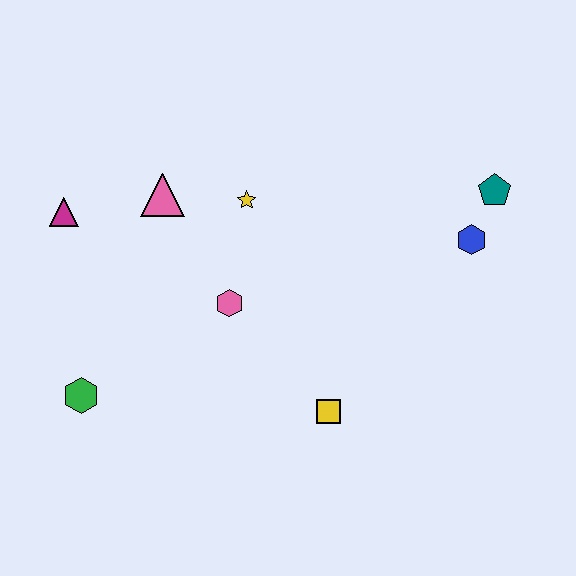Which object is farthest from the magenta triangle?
The teal pentagon is farthest from the magenta triangle.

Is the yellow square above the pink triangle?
No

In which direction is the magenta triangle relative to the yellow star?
The magenta triangle is to the left of the yellow star.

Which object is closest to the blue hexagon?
The teal pentagon is closest to the blue hexagon.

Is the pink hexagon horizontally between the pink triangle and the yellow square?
Yes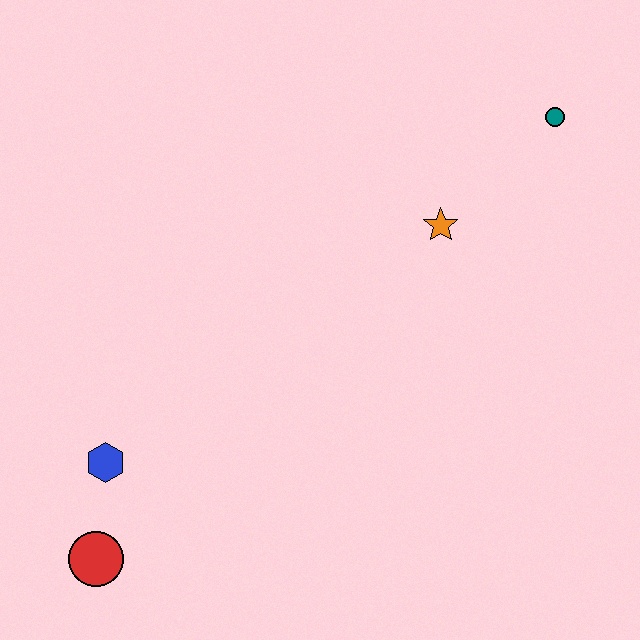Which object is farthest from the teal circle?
The red circle is farthest from the teal circle.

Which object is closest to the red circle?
The blue hexagon is closest to the red circle.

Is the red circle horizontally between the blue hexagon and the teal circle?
No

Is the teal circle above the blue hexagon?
Yes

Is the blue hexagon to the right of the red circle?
Yes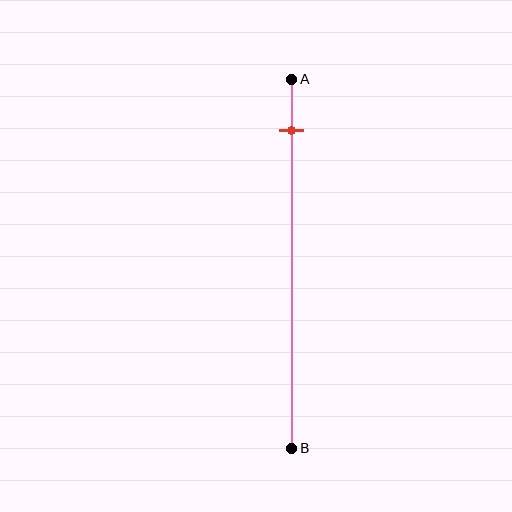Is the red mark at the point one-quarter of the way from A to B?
No, the mark is at about 15% from A, not at the 25% one-quarter point.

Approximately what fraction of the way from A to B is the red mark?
The red mark is approximately 15% of the way from A to B.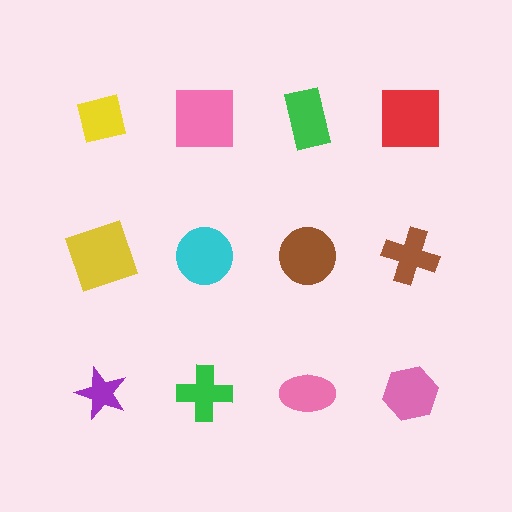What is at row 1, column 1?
A yellow square.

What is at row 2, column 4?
A brown cross.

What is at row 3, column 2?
A green cross.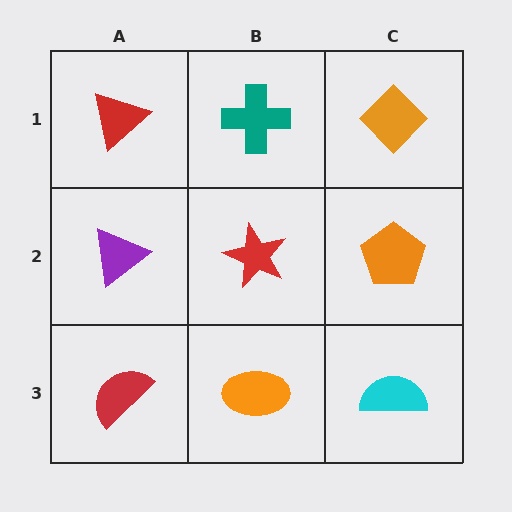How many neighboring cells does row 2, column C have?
3.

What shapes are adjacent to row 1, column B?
A red star (row 2, column B), a red triangle (row 1, column A), an orange diamond (row 1, column C).